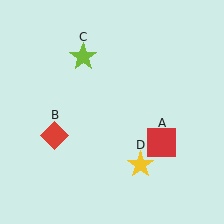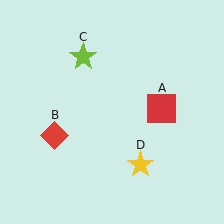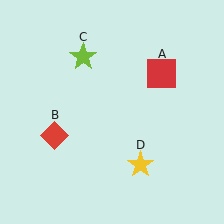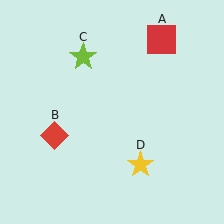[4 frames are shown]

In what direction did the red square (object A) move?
The red square (object A) moved up.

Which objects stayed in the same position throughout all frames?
Red diamond (object B) and lime star (object C) and yellow star (object D) remained stationary.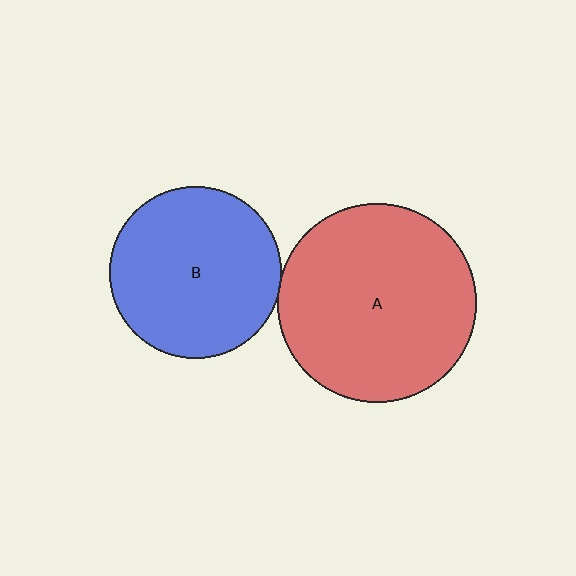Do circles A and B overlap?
Yes.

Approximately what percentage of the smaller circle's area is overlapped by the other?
Approximately 5%.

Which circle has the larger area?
Circle A (red).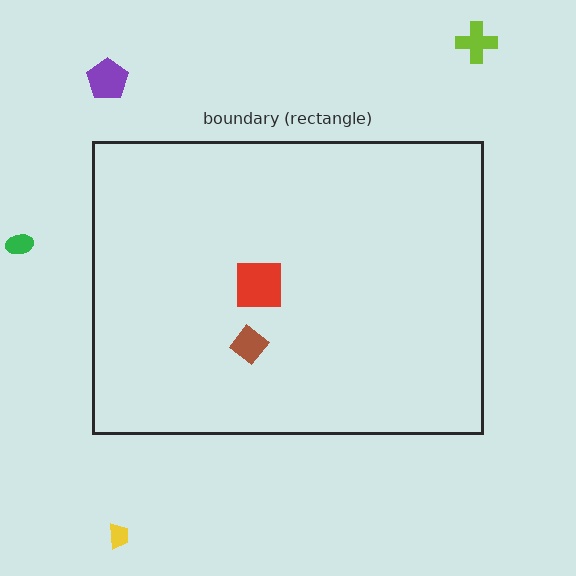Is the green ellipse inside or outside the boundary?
Outside.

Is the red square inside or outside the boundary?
Inside.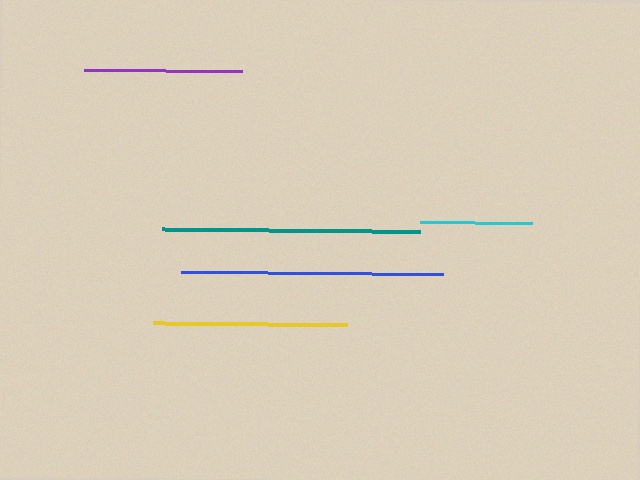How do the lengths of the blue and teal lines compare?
The blue and teal lines are approximately the same length.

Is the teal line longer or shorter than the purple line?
The teal line is longer than the purple line.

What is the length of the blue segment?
The blue segment is approximately 263 pixels long.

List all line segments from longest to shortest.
From longest to shortest: blue, teal, yellow, purple, cyan.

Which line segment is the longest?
The blue line is the longest at approximately 263 pixels.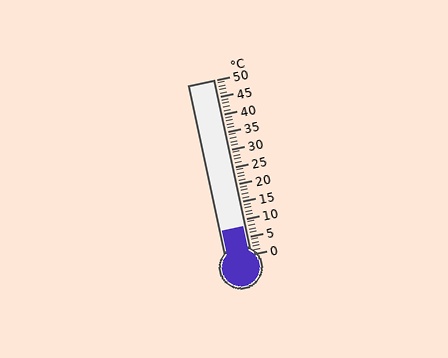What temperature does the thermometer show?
The thermometer shows approximately 8°C.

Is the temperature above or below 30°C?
The temperature is below 30°C.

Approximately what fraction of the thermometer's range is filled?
The thermometer is filled to approximately 15% of its range.